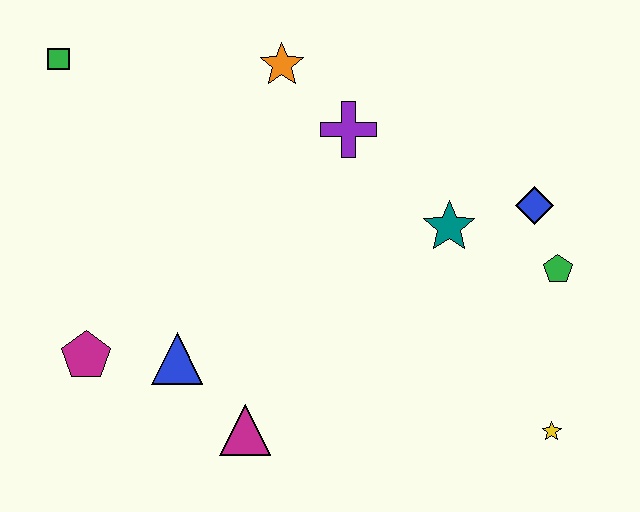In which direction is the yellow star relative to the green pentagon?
The yellow star is below the green pentagon.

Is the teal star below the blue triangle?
No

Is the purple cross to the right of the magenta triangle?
Yes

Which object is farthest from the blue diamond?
The green square is farthest from the blue diamond.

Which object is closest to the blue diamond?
The green pentagon is closest to the blue diamond.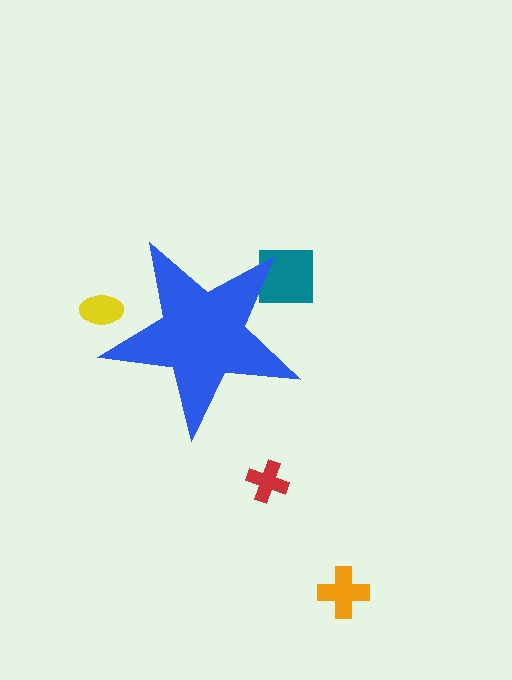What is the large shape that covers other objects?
A blue star.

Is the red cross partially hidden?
No, the red cross is fully visible.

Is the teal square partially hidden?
Yes, the teal square is partially hidden behind the blue star.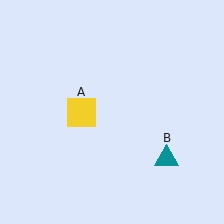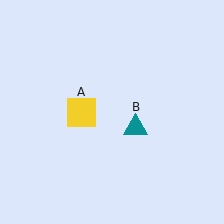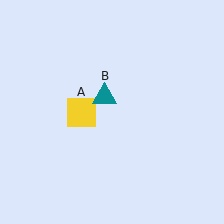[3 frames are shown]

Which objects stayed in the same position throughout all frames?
Yellow square (object A) remained stationary.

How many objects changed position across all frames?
1 object changed position: teal triangle (object B).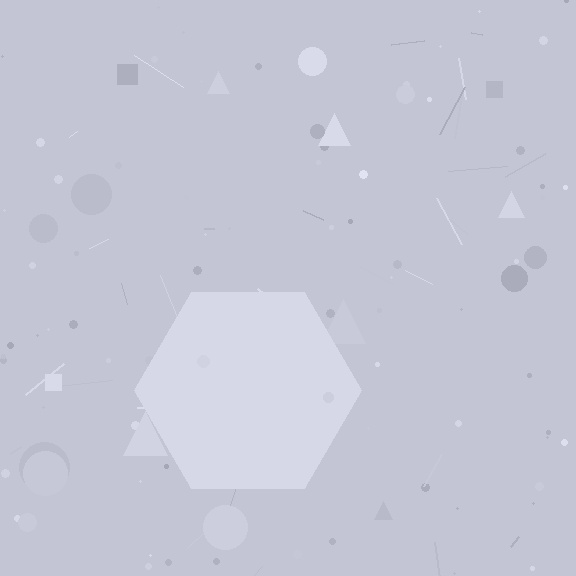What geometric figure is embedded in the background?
A hexagon is embedded in the background.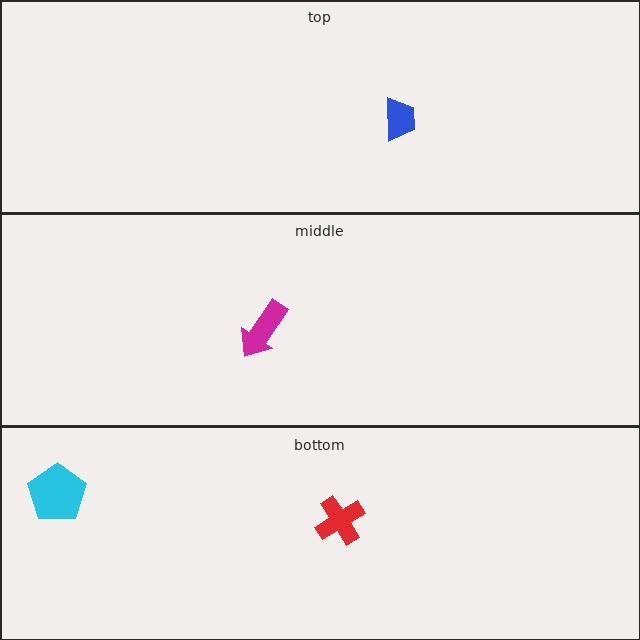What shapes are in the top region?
The blue trapezoid.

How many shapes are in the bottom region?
2.